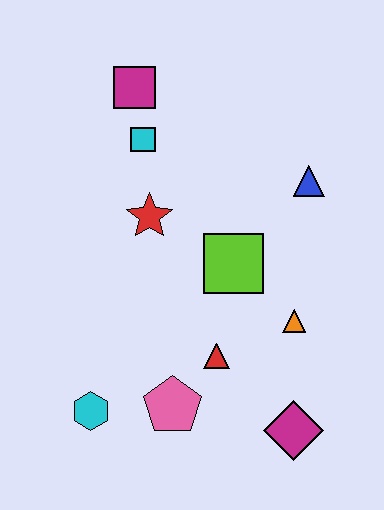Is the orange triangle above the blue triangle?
No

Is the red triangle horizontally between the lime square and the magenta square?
Yes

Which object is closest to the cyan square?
The magenta square is closest to the cyan square.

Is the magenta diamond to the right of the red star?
Yes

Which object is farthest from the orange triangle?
The magenta square is farthest from the orange triangle.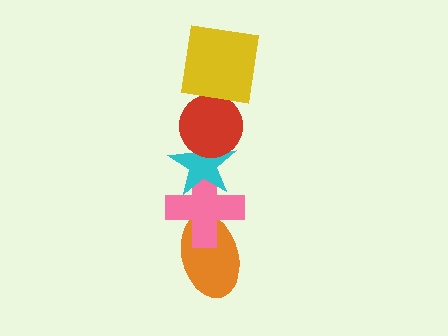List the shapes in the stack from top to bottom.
From top to bottom: the yellow square, the red circle, the cyan star, the pink cross, the orange ellipse.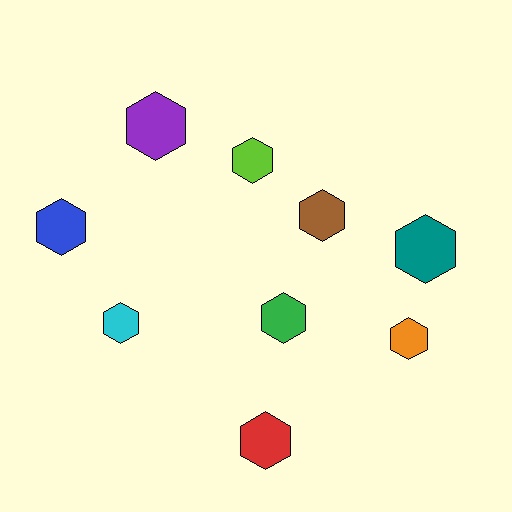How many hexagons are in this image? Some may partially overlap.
There are 9 hexagons.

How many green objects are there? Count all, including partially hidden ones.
There is 1 green object.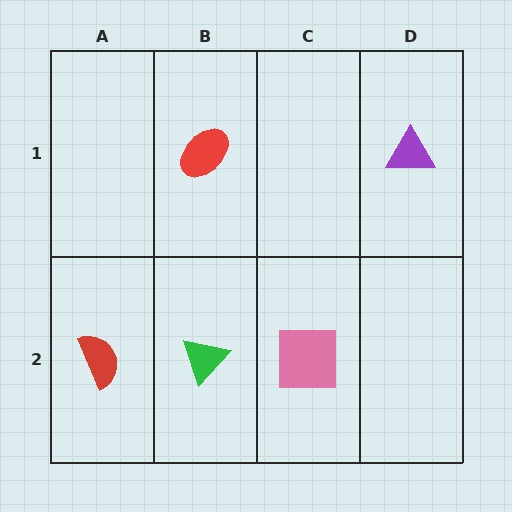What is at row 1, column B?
A red ellipse.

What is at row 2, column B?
A green triangle.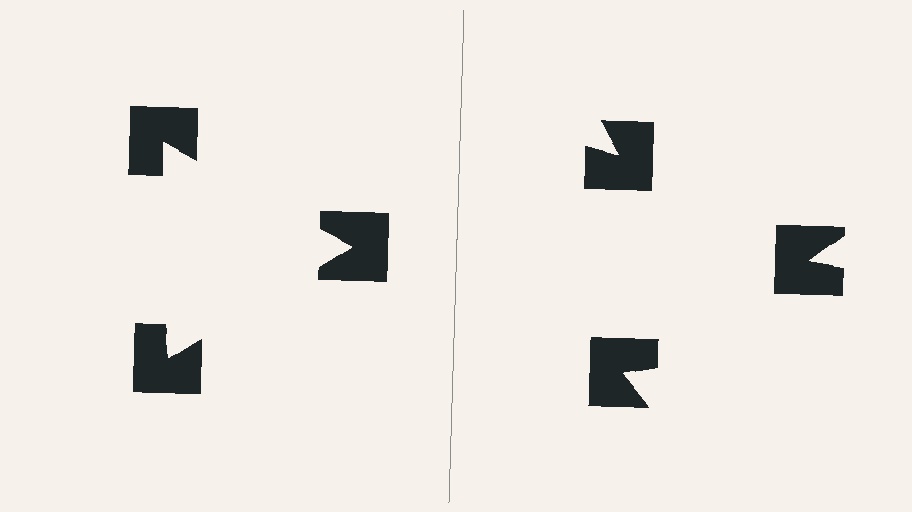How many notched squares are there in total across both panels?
6 — 3 on each side.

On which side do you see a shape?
An illusory triangle appears on the left side. On the right side the wedge cuts are rotated, so no coherent shape forms.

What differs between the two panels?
The notched squares are positioned identically on both sides; only the wedge orientations differ. On the left they align to a triangle; on the right they are misaligned.